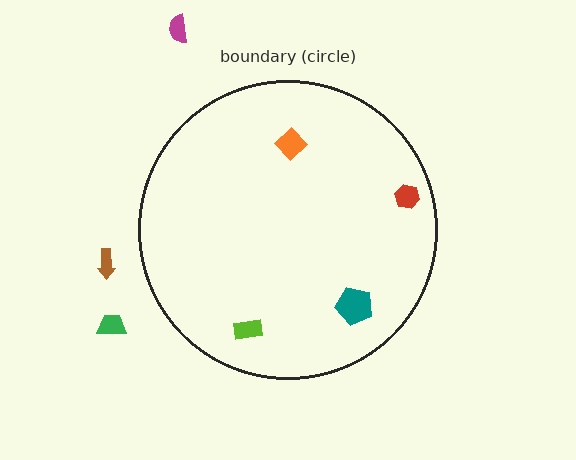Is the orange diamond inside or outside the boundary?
Inside.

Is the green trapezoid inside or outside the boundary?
Outside.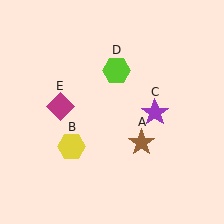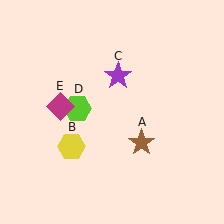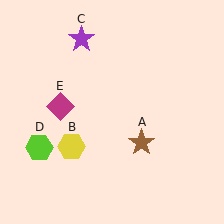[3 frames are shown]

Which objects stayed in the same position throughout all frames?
Brown star (object A) and yellow hexagon (object B) and magenta diamond (object E) remained stationary.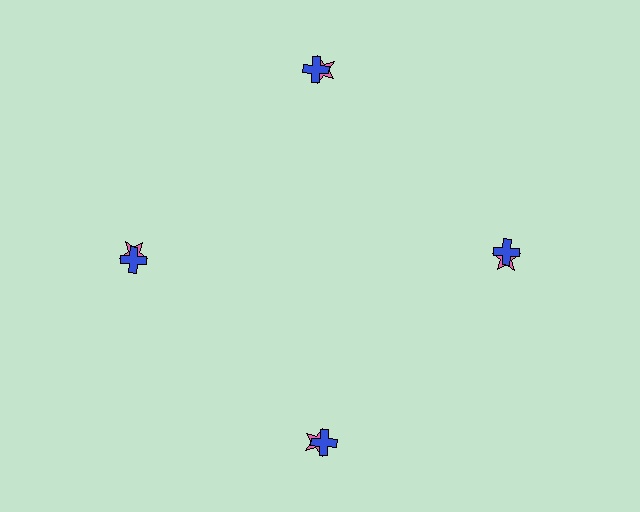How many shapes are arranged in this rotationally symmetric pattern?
There are 8 shapes, arranged in 4 groups of 2.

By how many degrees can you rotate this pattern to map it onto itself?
The pattern maps onto itself every 90 degrees of rotation.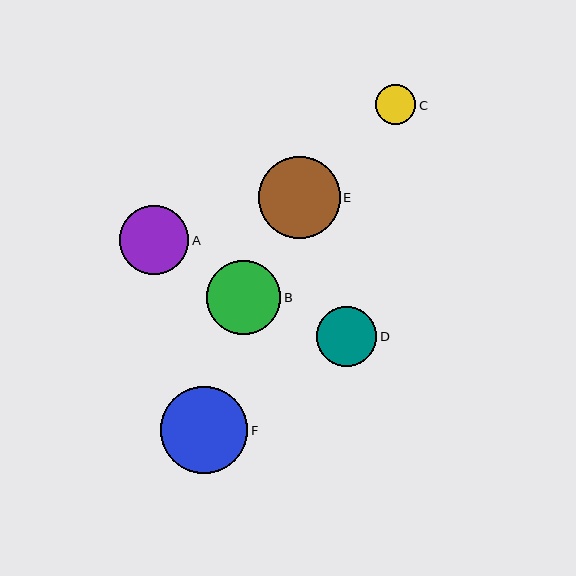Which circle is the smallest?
Circle C is the smallest with a size of approximately 40 pixels.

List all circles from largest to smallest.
From largest to smallest: F, E, B, A, D, C.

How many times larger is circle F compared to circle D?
Circle F is approximately 1.4 times the size of circle D.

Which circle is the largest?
Circle F is the largest with a size of approximately 87 pixels.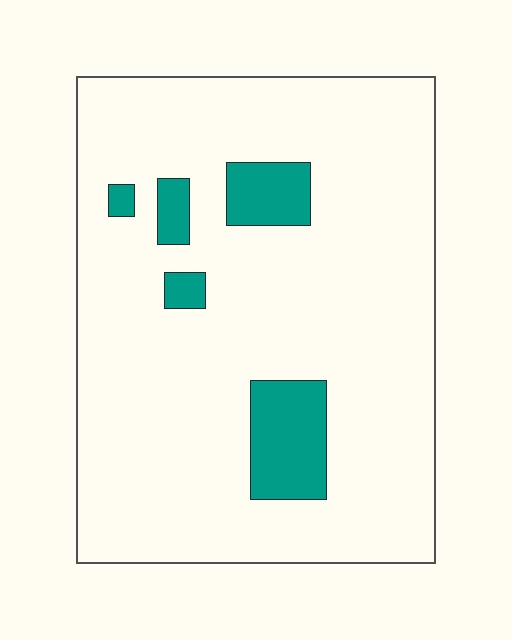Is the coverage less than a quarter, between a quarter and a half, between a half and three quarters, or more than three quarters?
Less than a quarter.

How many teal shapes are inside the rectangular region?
5.